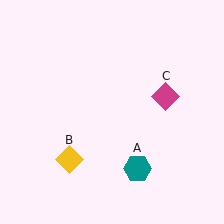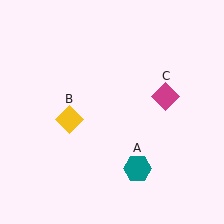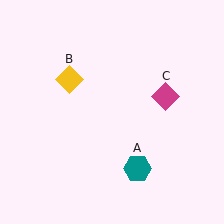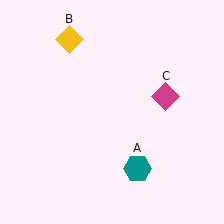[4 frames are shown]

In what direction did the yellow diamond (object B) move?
The yellow diamond (object B) moved up.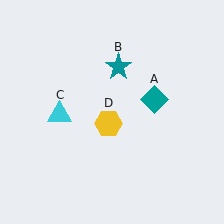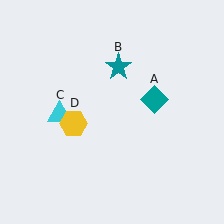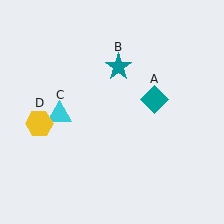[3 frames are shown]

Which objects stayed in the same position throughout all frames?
Teal diamond (object A) and teal star (object B) and cyan triangle (object C) remained stationary.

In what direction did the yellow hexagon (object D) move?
The yellow hexagon (object D) moved left.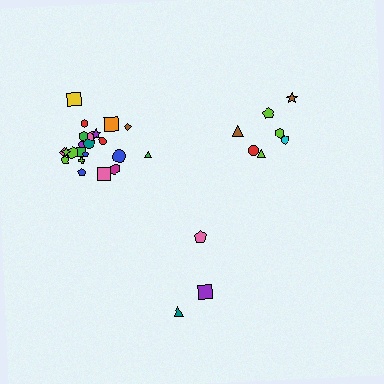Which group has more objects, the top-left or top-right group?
The top-left group.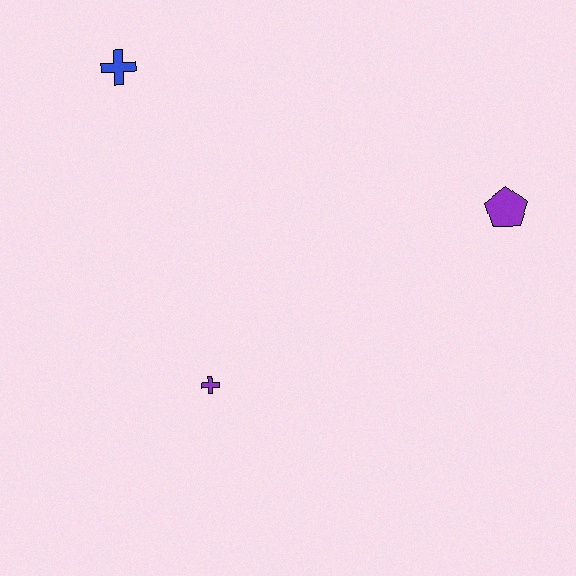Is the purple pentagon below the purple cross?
No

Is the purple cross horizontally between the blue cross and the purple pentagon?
Yes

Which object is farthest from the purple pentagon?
The blue cross is farthest from the purple pentagon.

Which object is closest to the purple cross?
The blue cross is closest to the purple cross.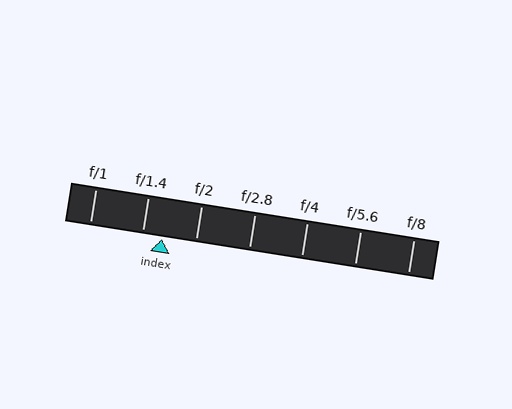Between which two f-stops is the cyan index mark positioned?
The index mark is between f/1.4 and f/2.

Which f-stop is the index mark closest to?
The index mark is closest to f/1.4.